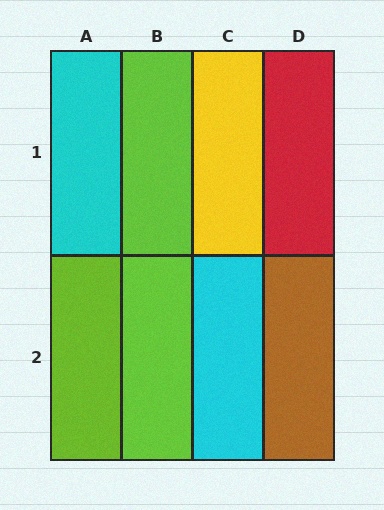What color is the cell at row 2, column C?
Cyan.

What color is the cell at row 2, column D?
Brown.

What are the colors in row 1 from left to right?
Cyan, lime, yellow, red.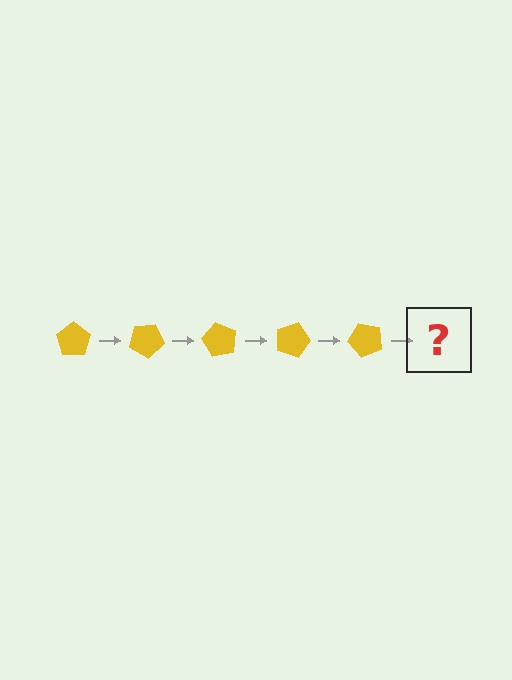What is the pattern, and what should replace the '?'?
The pattern is that the pentagon rotates 30 degrees each step. The '?' should be a yellow pentagon rotated 150 degrees.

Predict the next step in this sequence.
The next step is a yellow pentagon rotated 150 degrees.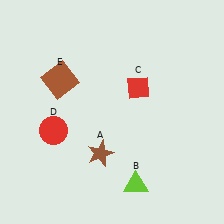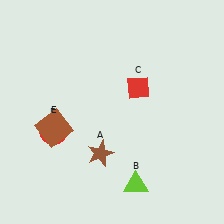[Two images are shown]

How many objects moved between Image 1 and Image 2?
1 object moved between the two images.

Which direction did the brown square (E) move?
The brown square (E) moved down.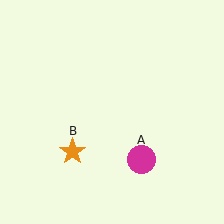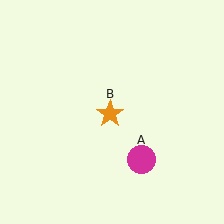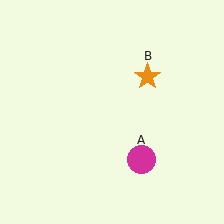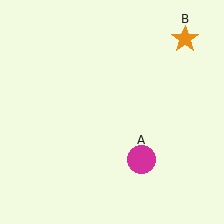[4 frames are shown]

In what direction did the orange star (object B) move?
The orange star (object B) moved up and to the right.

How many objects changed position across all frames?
1 object changed position: orange star (object B).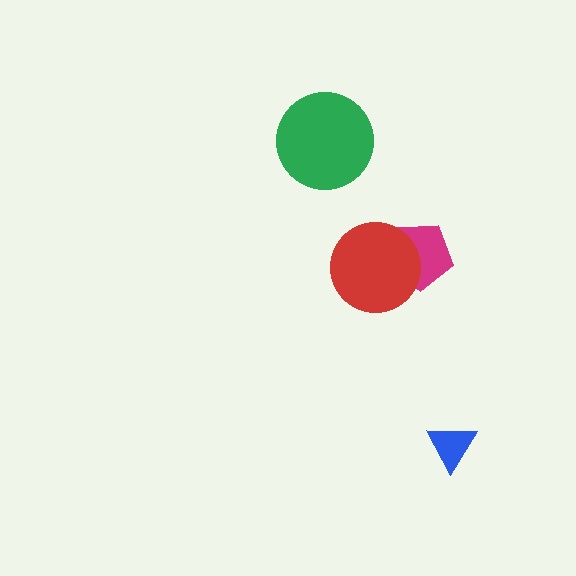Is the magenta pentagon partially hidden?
Yes, it is partially covered by another shape.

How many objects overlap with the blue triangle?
0 objects overlap with the blue triangle.